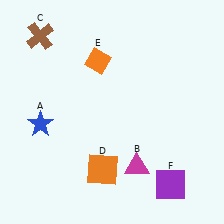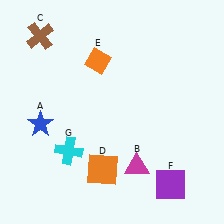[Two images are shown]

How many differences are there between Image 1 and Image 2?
There is 1 difference between the two images.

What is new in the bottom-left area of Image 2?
A cyan cross (G) was added in the bottom-left area of Image 2.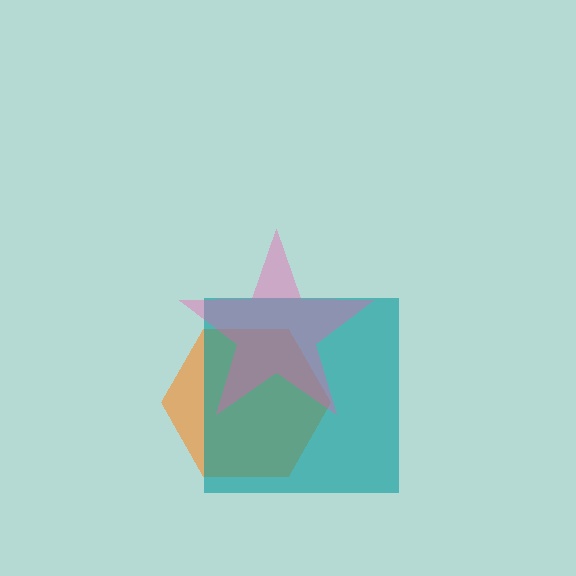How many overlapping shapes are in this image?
There are 3 overlapping shapes in the image.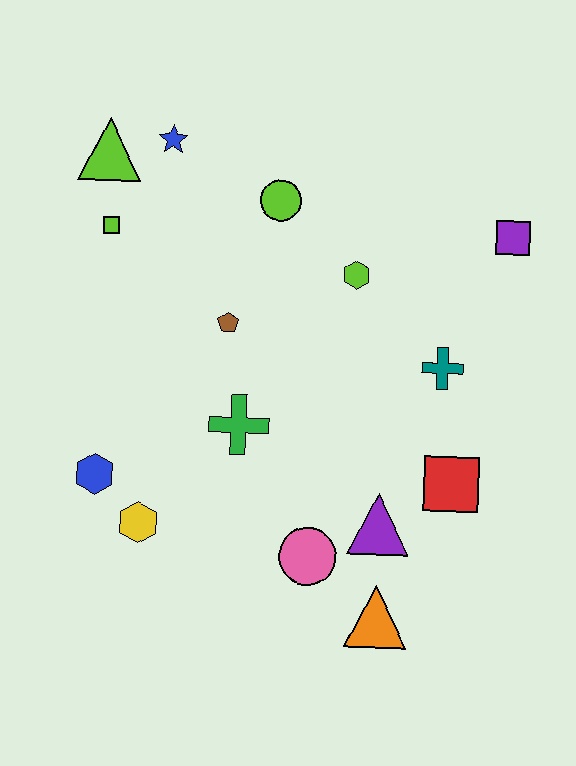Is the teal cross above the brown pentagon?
No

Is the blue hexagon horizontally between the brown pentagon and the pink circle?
No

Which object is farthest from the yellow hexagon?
The purple square is farthest from the yellow hexagon.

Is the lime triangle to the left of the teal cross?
Yes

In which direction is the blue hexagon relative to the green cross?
The blue hexagon is to the left of the green cross.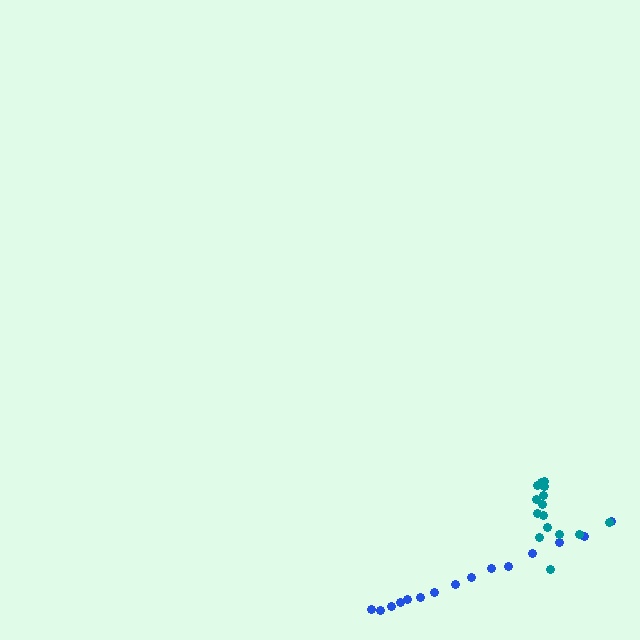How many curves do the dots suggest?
There are 2 distinct paths.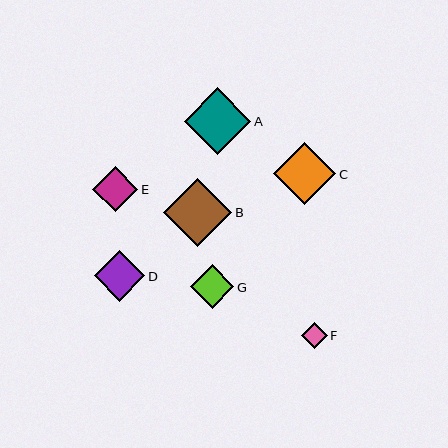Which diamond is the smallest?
Diamond F is the smallest with a size of approximately 26 pixels.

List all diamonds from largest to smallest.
From largest to smallest: B, A, C, D, E, G, F.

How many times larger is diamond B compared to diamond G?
Diamond B is approximately 1.6 times the size of diamond G.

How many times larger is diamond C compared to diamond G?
Diamond C is approximately 1.4 times the size of diamond G.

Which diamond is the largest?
Diamond B is the largest with a size of approximately 68 pixels.